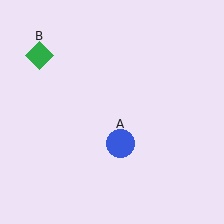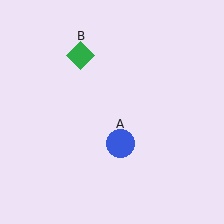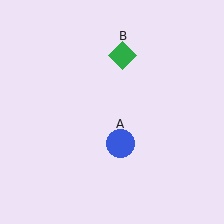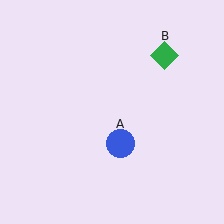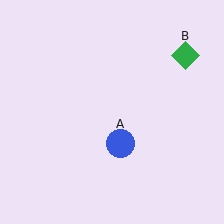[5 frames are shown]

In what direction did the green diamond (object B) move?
The green diamond (object B) moved right.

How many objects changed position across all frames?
1 object changed position: green diamond (object B).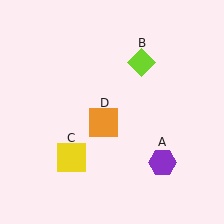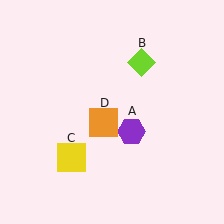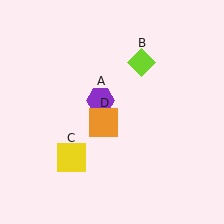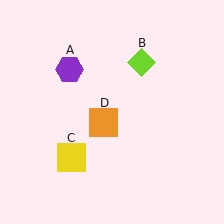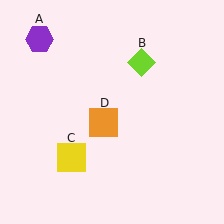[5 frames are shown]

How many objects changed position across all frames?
1 object changed position: purple hexagon (object A).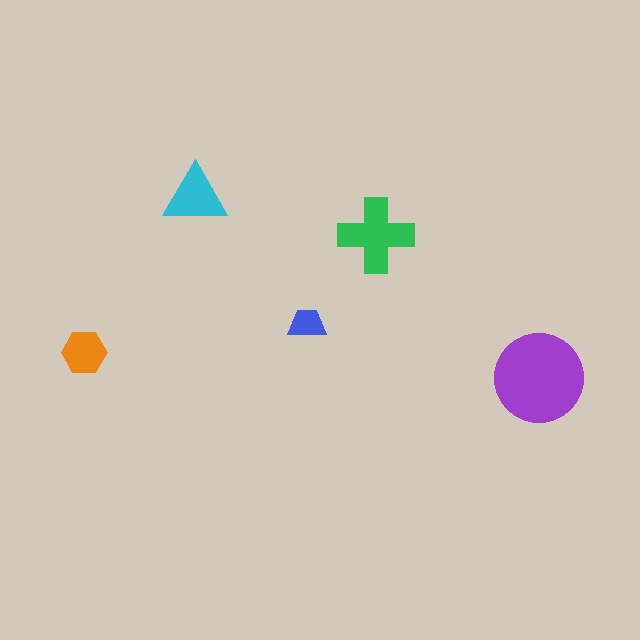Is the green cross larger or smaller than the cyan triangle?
Larger.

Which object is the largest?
The purple circle.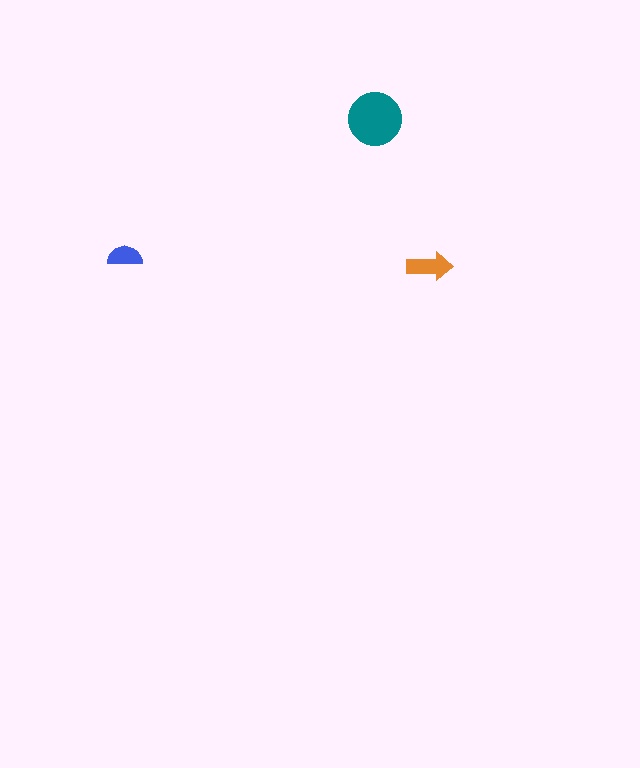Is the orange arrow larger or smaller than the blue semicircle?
Larger.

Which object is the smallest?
The blue semicircle.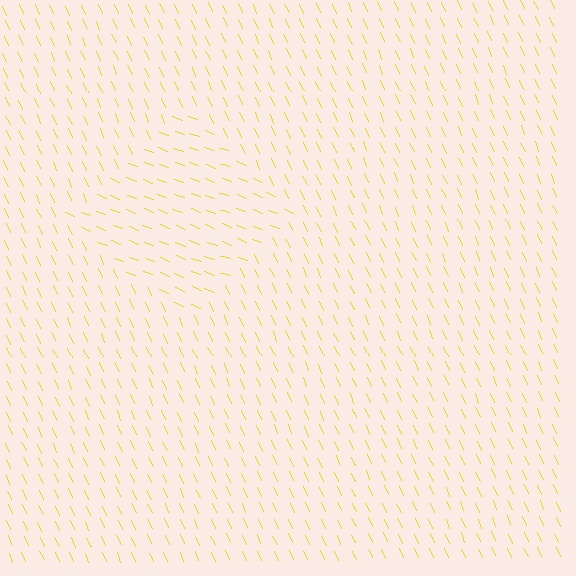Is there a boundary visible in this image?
Yes, there is a texture boundary formed by a change in line orientation.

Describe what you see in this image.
The image is filled with small yellow line segments. A diamond region in the image has lines oriented differently from the surrounding lines, creating a visible texture boundary.